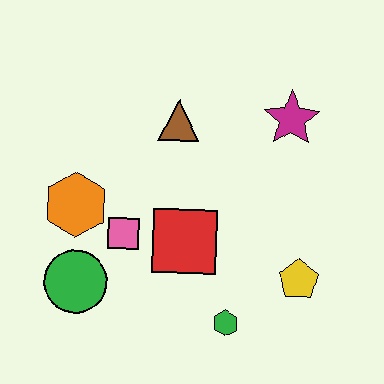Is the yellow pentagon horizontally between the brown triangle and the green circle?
No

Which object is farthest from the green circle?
The magenta star is farthest from the green circle.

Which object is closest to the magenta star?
The brown triangle is closest to the magenta star.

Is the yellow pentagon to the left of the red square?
No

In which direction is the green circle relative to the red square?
The green circle is to the left of the red square.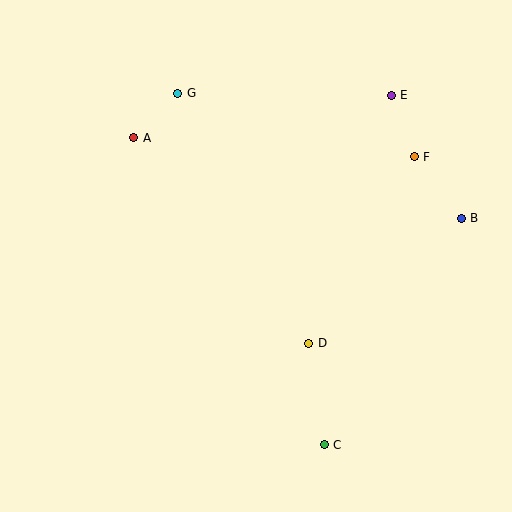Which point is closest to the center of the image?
Point D at (309, 343) is closest to the center.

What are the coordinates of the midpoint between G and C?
The midpoint between G and C is at (251, 269).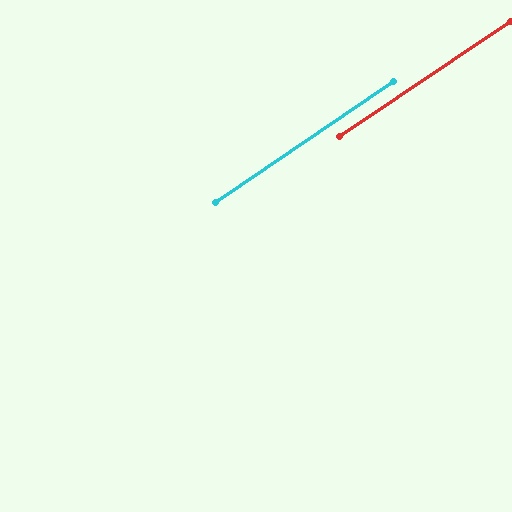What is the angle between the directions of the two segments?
Approximately 0 degrees.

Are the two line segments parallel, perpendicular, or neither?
Parallel — their directions differ by only 0.4°.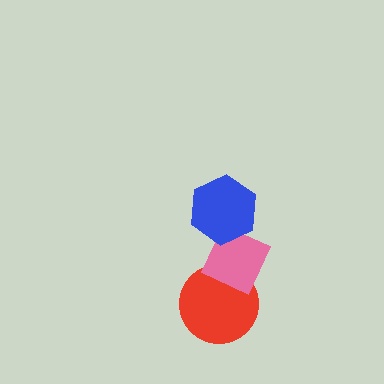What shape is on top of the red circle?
The pink diamond is on top of the red circle.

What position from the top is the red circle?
The red circle is 3rd from the top.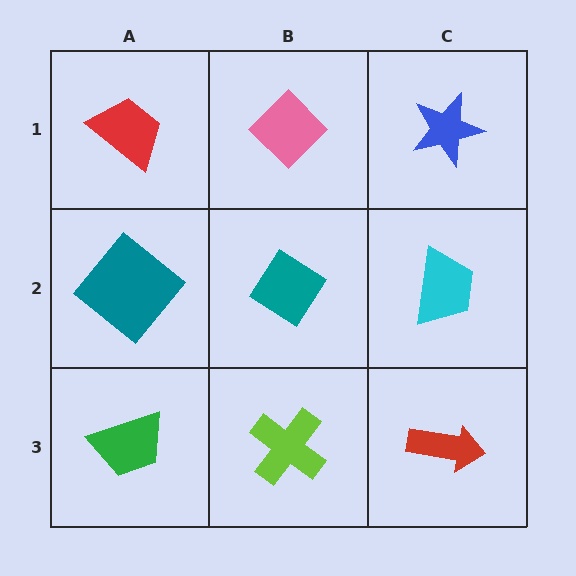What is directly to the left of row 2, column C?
A teal diamond.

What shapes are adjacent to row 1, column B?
A teal diamond (row 2, column B), a red trapezoid (row 1, column A), a blue star (row 1, column C).